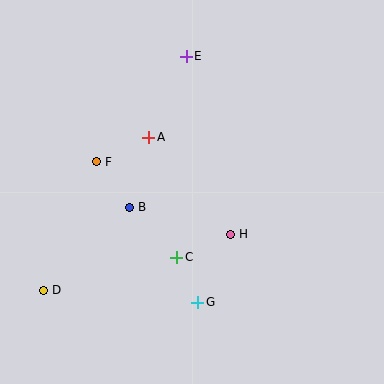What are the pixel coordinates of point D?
Point D is at (44, 290).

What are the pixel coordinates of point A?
Point A is at (149, 137).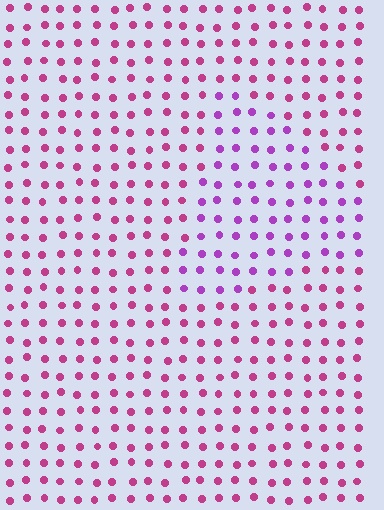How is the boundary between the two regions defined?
The boundary is defined purely by a slight shift in hue (about 34 degrees). Spacing, size, and orientation are identical on both sides.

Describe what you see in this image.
The image is filled with small magenta elements in a uniform arrangement. A triangle-shaped region is visible where the elements are tinted to a slightly different hue, forming a subtle color boundary.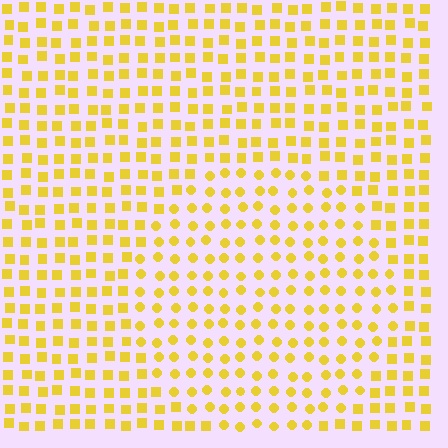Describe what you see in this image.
The image is filled with small yellow elements arranged in a uniform grid. A circle-shaped region contains circles, while the surrounding area contains squares. The boundary is defined purely by the change in element shape.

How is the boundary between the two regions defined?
The boundary is defined by a change in element shape: circles inside vs. squares outside. All elements share the same color and spacing.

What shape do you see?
I see a circle.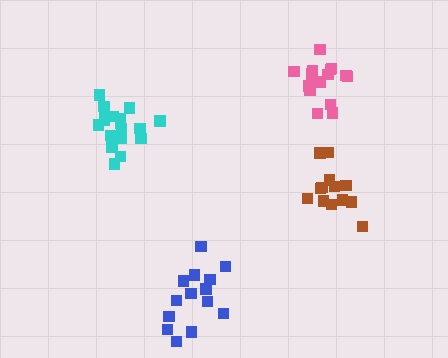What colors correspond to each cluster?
The clusters are colored: blue, brown, cyan, pink.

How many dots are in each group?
Group 1: 14 dots, Group 2: 14 dots, Group 3: 18 dots, Group 4: 16 dots (62 total).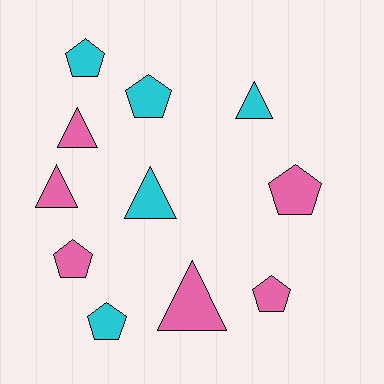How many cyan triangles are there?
There are 2 cyan triangles.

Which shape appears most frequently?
Pentagon, with 6 objects.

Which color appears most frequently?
Pink, with 6 objects.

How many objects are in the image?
There are 11 objects.